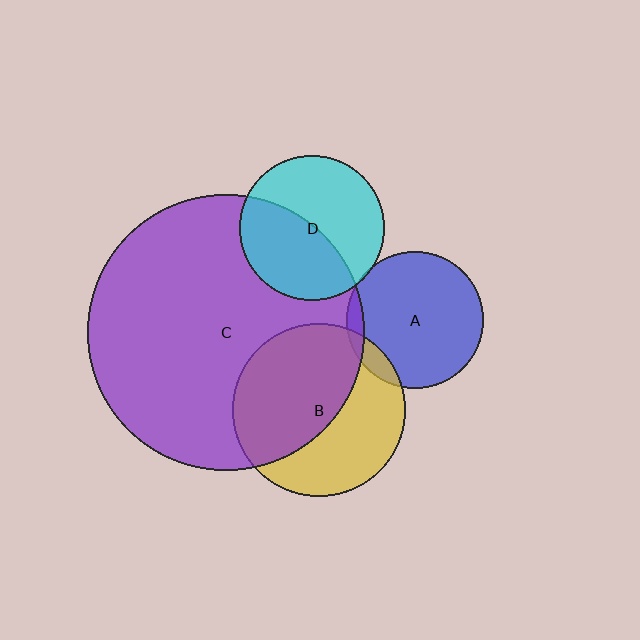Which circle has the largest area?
Circle C (purple).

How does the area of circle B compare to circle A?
Approximately 1.6 times.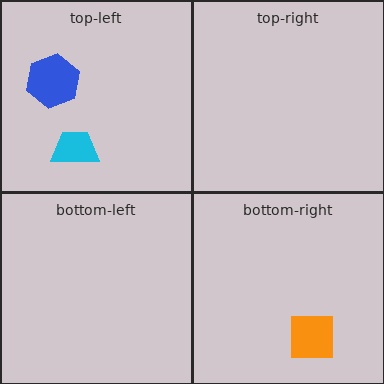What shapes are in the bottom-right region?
The orange square.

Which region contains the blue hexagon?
The top-left region.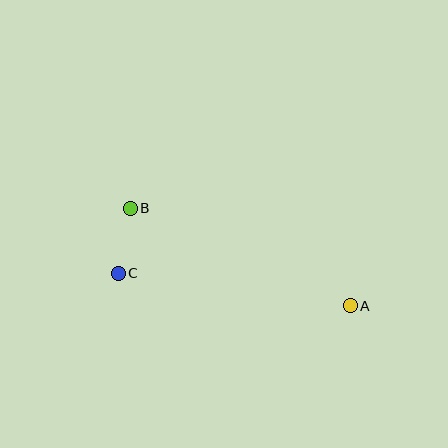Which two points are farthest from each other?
Points A and B are farthest from each other.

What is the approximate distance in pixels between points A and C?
The distance between A and C is approximately 235 pixels.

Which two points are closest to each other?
Points B and C are closest to each other.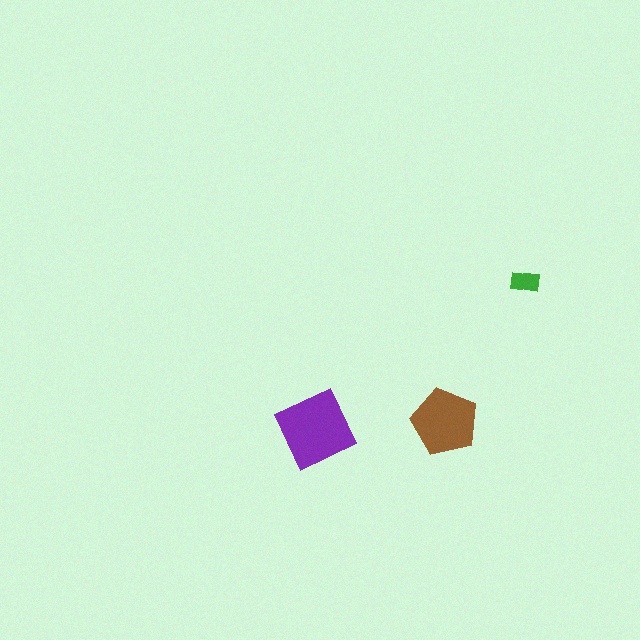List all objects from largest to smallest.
The purple diamond, the brown pentagon, the green rectangle.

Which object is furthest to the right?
The green rectangle is rightmost.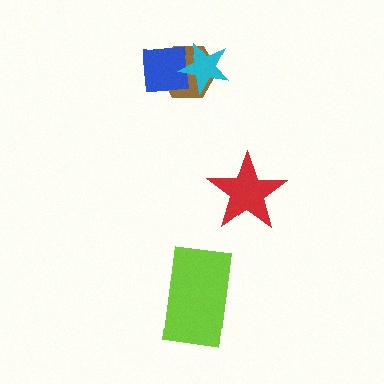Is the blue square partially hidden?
Yes, it is partially covered by another shape.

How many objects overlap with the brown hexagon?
2 objects overlap with the brown hexagon.